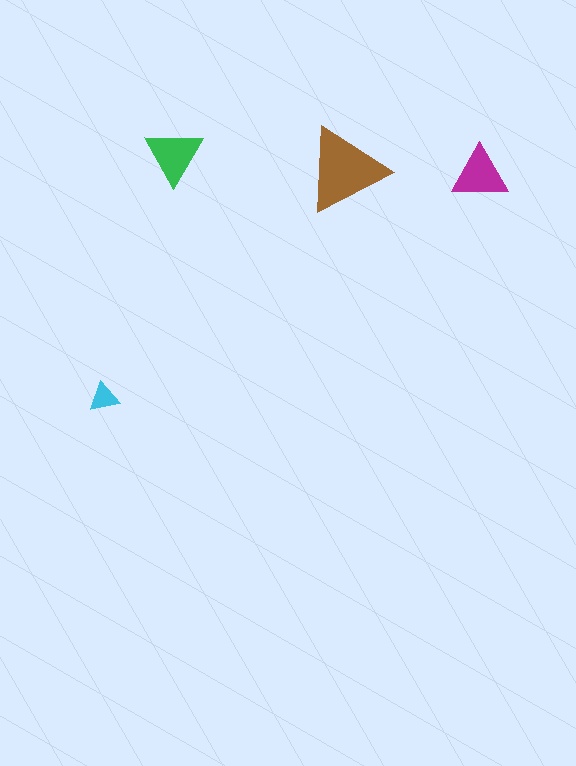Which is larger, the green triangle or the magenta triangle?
The green one.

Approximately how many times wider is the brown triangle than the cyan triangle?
About 3 times wider.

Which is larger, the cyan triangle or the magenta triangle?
The magenta one.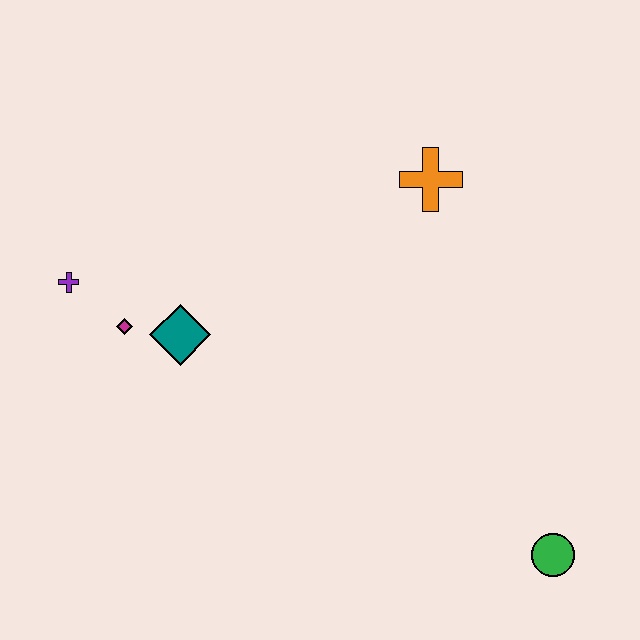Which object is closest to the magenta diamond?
The teal diamond is closest to the magenta diamond.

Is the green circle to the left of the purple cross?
No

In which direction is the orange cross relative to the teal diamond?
The orange cross is to the right of the teal diamond.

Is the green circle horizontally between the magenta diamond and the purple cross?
No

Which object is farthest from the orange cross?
The green circle is farthest from the orange cross.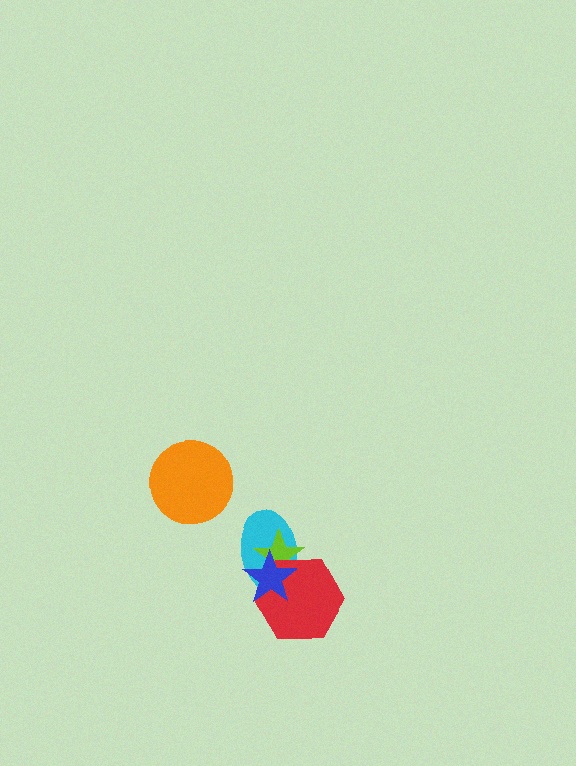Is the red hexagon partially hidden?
Yes, it is partially covered by another shape.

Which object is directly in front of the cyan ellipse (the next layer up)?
The lime star is directly in front of the cyan ellipse.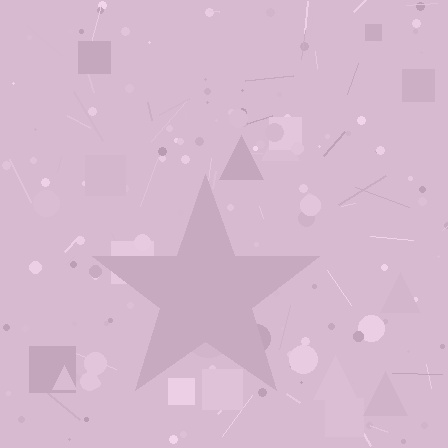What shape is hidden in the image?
A star is hidden in the image.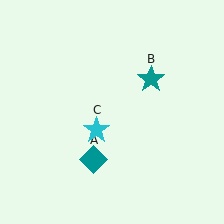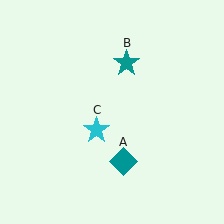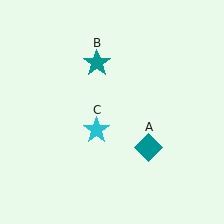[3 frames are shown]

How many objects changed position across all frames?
2 objects changed position: teal diamond (object A), teal star (object B).